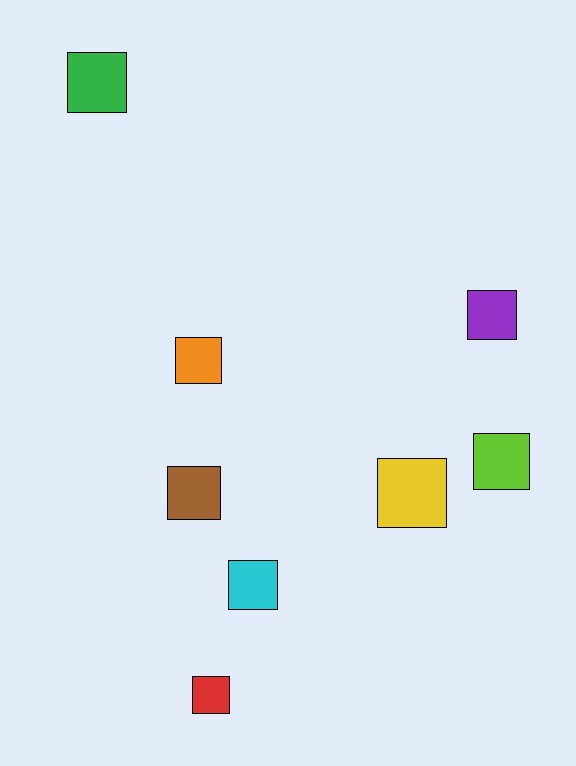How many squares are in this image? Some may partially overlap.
There are 8 squares.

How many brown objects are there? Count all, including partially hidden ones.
There is 1 brown object.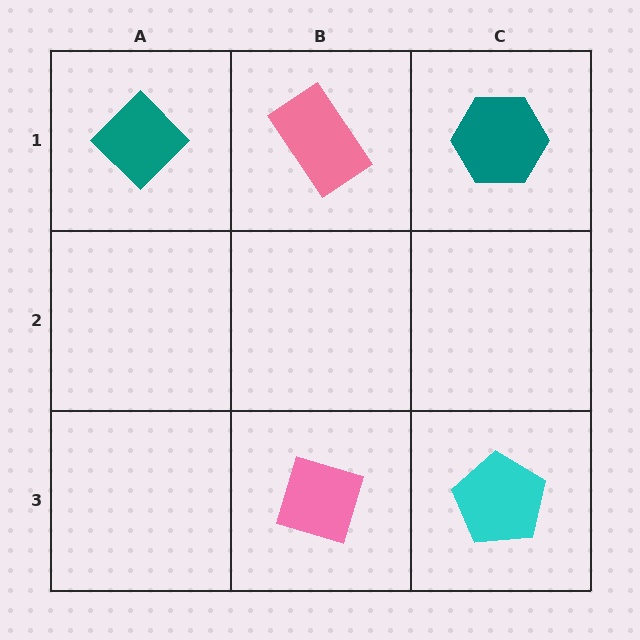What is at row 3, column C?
A cyan pentagon.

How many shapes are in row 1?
3 shapes.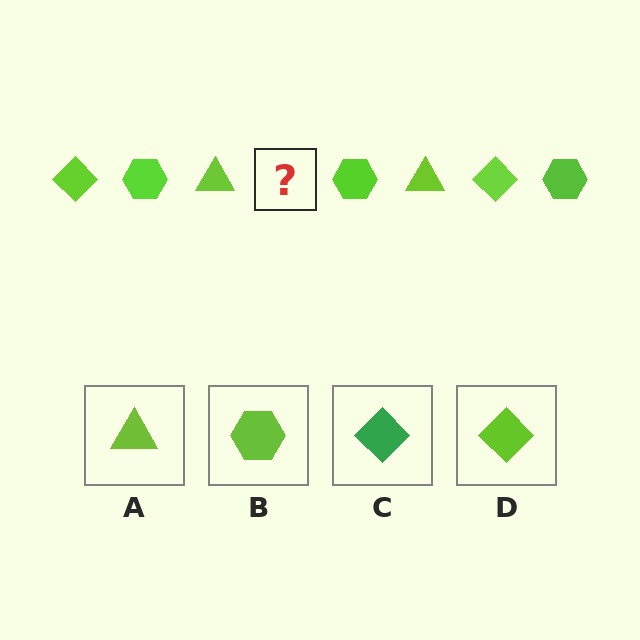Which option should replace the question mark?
Option D.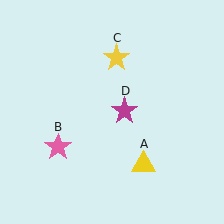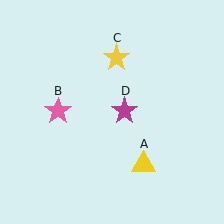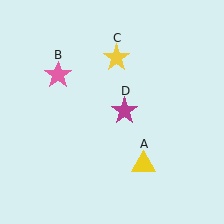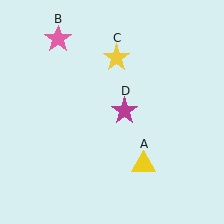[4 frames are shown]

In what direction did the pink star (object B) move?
The pink star (object B) moved up.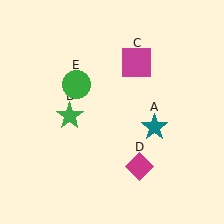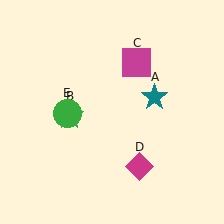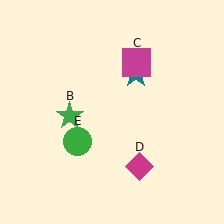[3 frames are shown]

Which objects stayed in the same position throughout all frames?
Green star (object B) and magenta square (object C) and magenta diamond (object D) remained stationary.